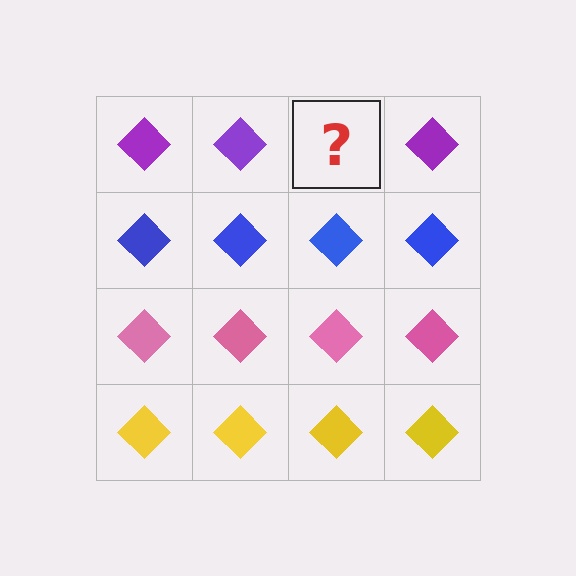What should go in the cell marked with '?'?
The missing cell should contain a purple diamond.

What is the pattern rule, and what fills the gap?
The rule is that each row has a consistent color. The gap should be filled with a purple diamond.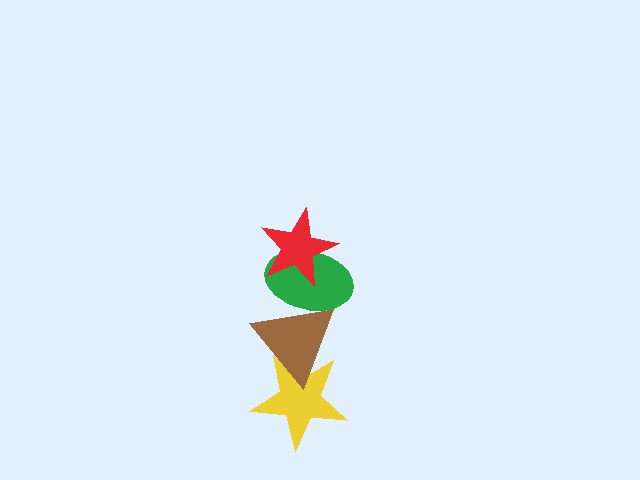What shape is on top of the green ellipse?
The red star is on top of the green ellipse.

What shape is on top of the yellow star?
The brown triangle is on top of the yellow star.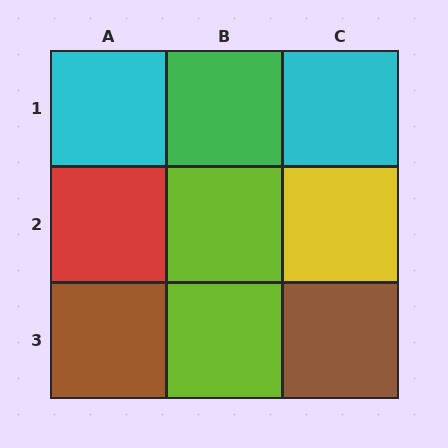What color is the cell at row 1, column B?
Green.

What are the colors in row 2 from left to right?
Red, lime, yellow.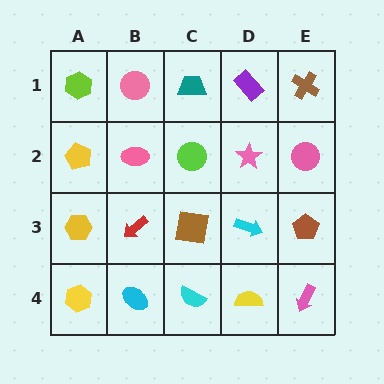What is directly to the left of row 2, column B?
A yellow pentagon.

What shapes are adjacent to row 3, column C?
A lime circle (row 2, column C), a cyan semicircle (row 4, column C), a red arrow (row 3, column B), a cyan arrow (row 3, column D).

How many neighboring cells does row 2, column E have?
3.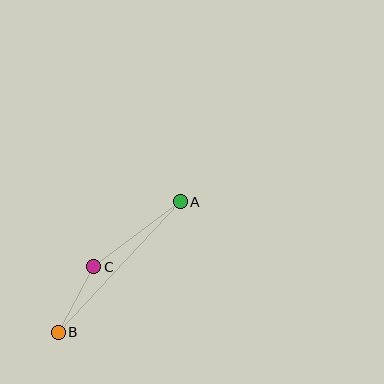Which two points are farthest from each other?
Points A and B are farthest from each other.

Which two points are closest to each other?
Points B and C are closest to each other.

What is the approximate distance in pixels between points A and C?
The distance between A and C is approximately 109 pixels.